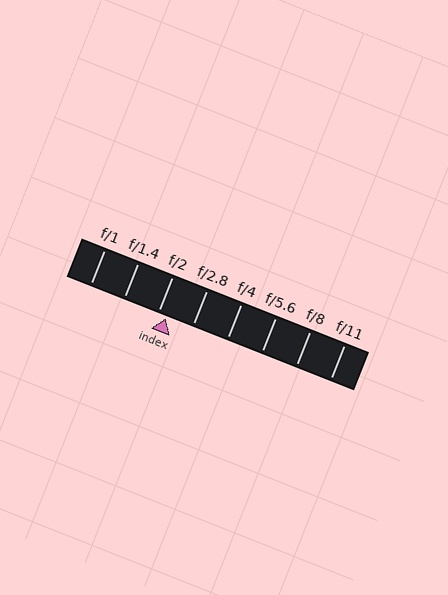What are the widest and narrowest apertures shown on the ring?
The widest aperture shown is f/1 and the narrowest is f/11.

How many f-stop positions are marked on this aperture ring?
There are 8 f-stop positions marked.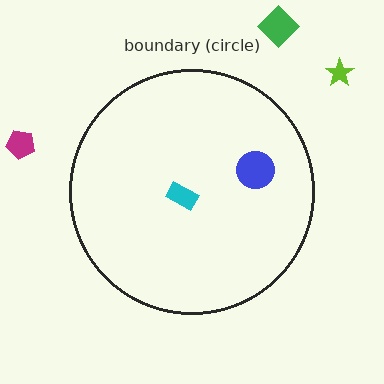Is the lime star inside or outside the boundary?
Outside.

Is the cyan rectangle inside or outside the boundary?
Inside.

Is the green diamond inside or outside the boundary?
Outside.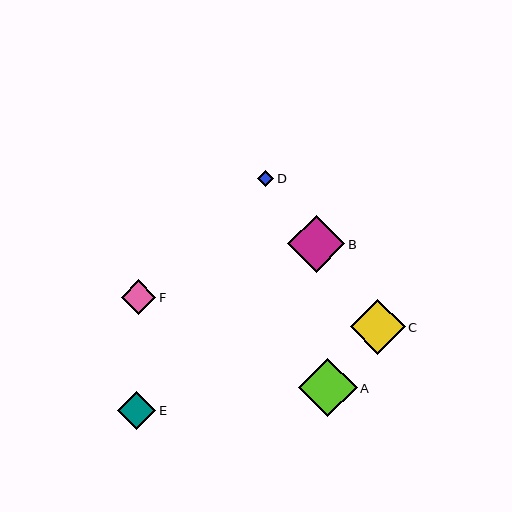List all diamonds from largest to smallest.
From largest to smallest: A, B, C, E, F, D.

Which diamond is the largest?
Diamond A is the largest with a size of approximately 58 pixels.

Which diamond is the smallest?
Diamond D is the smallest with a size of approximately 16 pixels.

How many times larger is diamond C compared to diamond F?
Diamond C is approximately 1.6 times the size of diamond F.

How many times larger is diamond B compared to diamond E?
Diamond B is approximately 1.5 times the size of diamond E.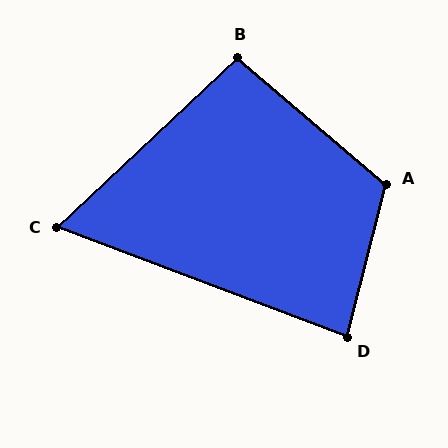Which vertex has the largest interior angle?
A, at approximately 116 degrees.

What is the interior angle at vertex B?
Approximately 96 degrees (obtuse).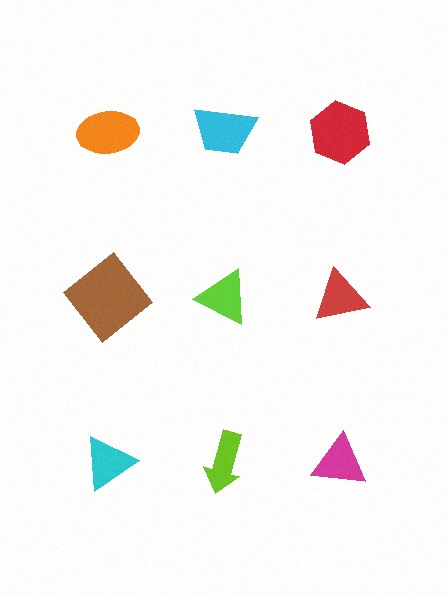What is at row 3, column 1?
A cyan triangle.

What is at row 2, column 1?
A brown diamond.